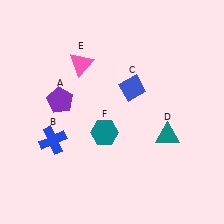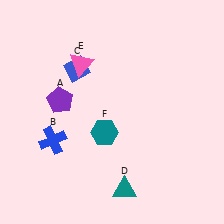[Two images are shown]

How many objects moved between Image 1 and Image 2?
2 objects moved between the two images.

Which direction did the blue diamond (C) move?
The blue diamond (C) moved left.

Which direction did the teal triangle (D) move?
The teal triangle (D) moved down.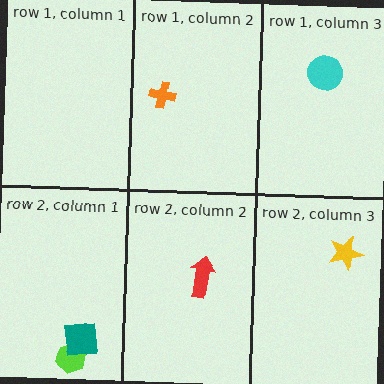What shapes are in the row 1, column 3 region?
The cyan circle.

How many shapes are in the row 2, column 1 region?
2.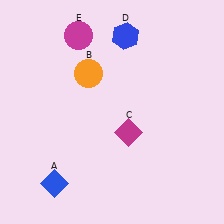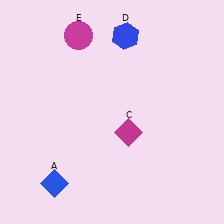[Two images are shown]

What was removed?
The orange circle (B) was removed in Image 2.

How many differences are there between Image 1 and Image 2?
There is 1 difference between the two images.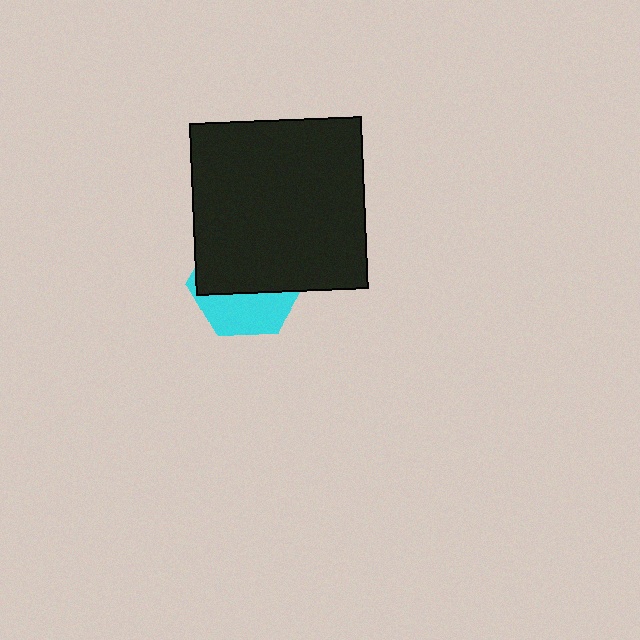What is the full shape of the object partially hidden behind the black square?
The partially hidden object is a cyan hexagon.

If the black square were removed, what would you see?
You would see the complete cyan hexagon.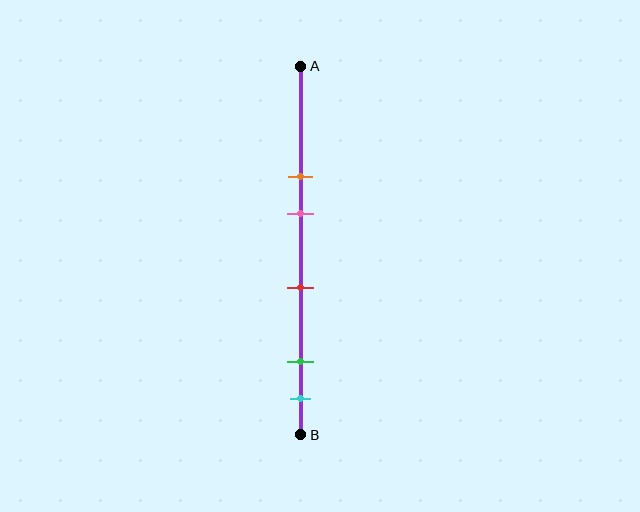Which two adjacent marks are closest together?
The green and cyan marks are the closest adjacent pair.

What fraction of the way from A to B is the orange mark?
The orange mark is approximately 30% (0.3) of the way from A to B.